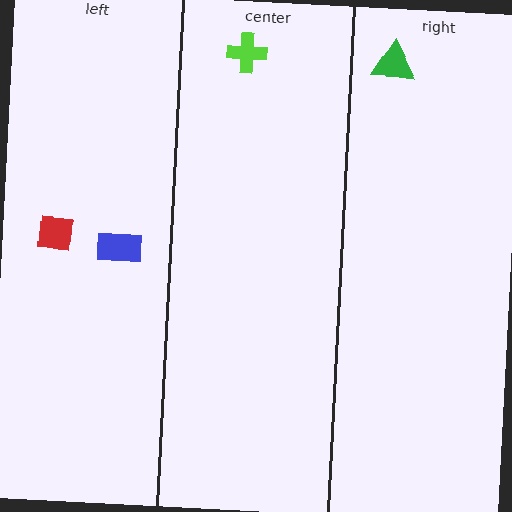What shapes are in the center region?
The lime cross.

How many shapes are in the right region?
1.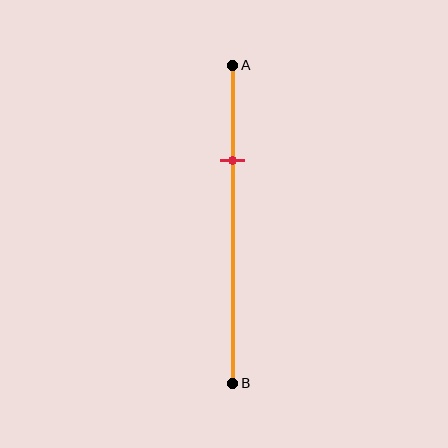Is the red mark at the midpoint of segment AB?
No, the mark is at about 30% from A, not at the 50% midpoint.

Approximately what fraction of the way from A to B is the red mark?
The red mark is approximately 30% of the way from A to B.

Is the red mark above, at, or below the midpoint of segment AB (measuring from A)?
The red mark is above the midpoint of segment AB.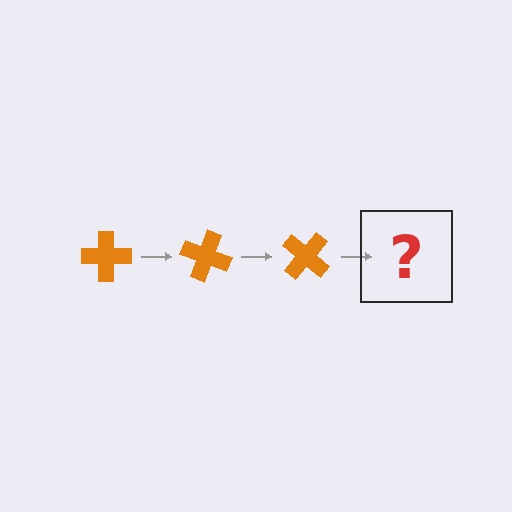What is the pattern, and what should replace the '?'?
The pattern is that the cross rotates 20 degrees each step. The '?' should be an orange cross rotated 60 degrees.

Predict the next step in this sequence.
The next step is an orange cross rotated 60 degrees.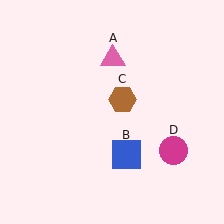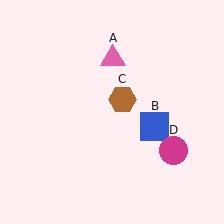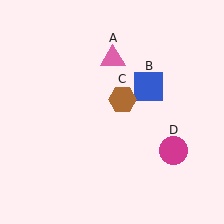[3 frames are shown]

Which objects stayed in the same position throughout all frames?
Pink triangle (object A) and brown hexagon (object C) and magenta circle (object D) remained stationary.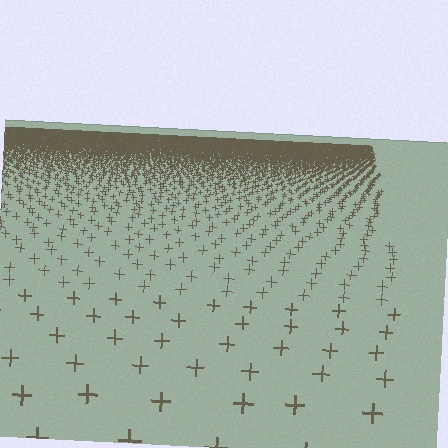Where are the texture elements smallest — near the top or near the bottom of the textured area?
Near the top.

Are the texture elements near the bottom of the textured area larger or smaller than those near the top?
Larger. Near the bottom, elements are closer to the viewer and appear at a bigger on-screen size.